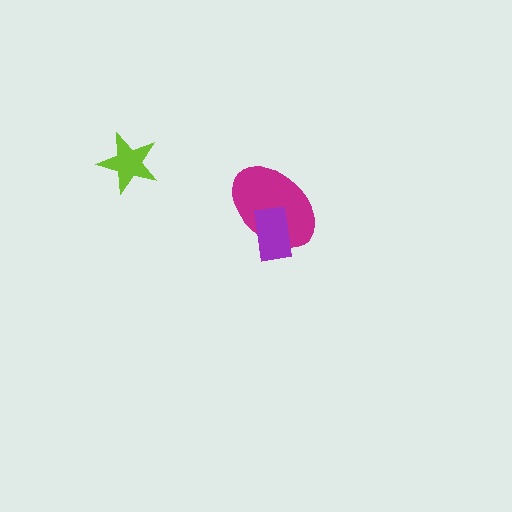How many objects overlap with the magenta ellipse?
1 object overlaps with the magenta ellipse.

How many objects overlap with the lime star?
0 objects overlap with the lime star.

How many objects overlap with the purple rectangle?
1 object overlaps with the purple rectangle.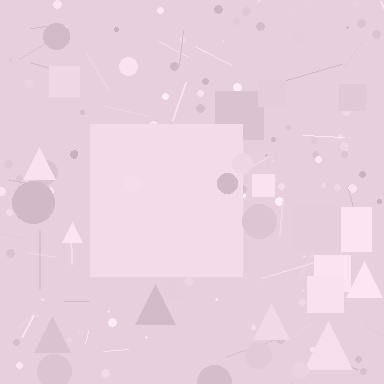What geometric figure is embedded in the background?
A square is embedded in the background.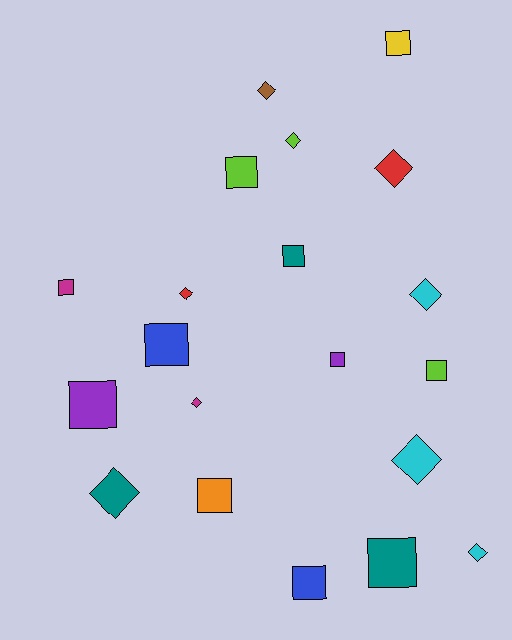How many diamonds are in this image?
There are 9 diamonds.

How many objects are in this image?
There are 20 objects.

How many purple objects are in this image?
There are 2 purple objects.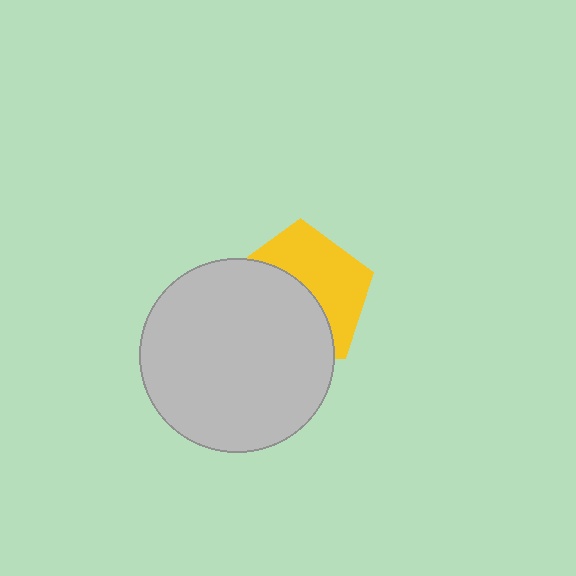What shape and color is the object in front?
The object in front is a light gray circle.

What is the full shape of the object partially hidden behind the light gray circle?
The partially hidden object is a yellow pentagon.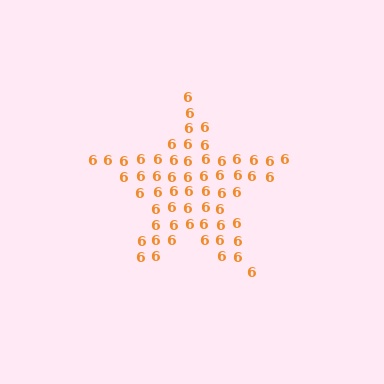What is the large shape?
The large shape is a star.